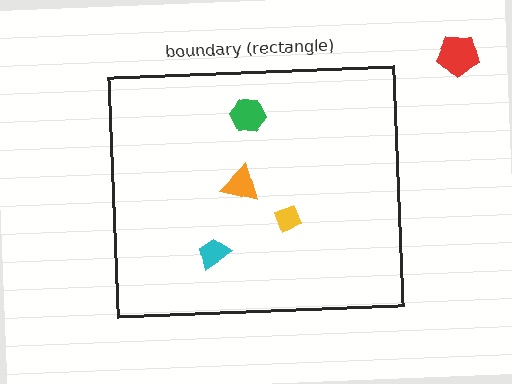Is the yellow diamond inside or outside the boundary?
Inside.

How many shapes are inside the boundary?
4 inside, 1 outside.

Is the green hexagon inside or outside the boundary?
Inside.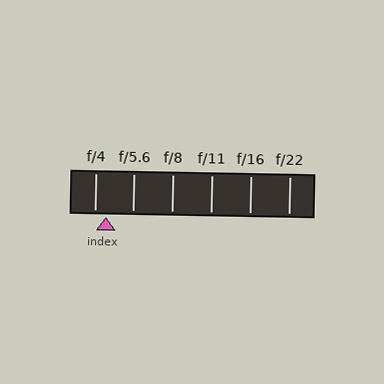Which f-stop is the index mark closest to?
The index mark is closest to f/4.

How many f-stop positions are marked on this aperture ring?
There are 6 f-stop positions marked.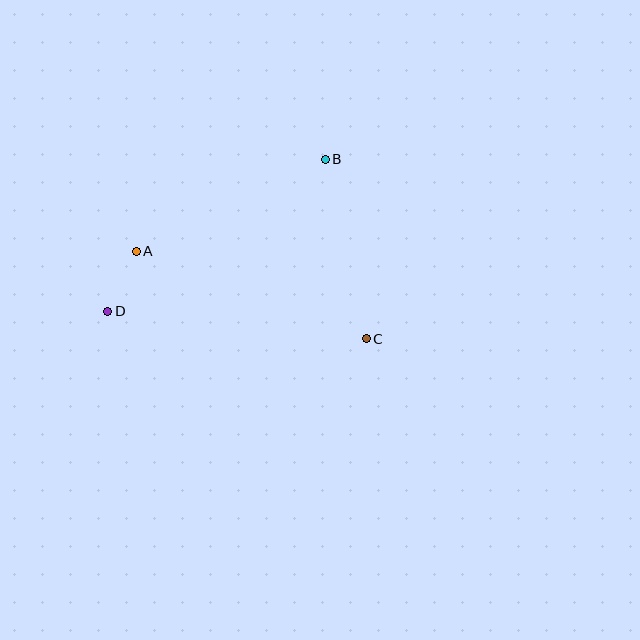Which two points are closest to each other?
Points A and D are closest to each other.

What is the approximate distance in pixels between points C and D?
The distance between C and D is approximately 260 pixels.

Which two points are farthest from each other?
Points B and D are farthest from each other.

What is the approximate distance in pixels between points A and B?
The distance between A and B is approximately 211 pixels.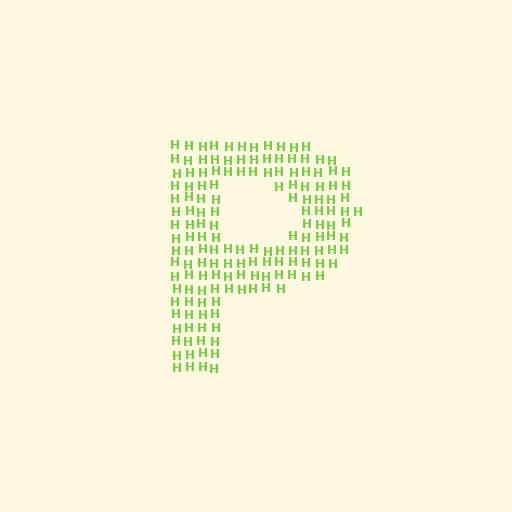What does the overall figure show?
The overall figure shows the letter P.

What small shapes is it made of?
It is made of small letter H's.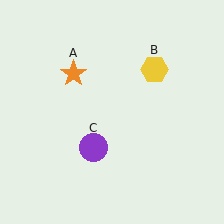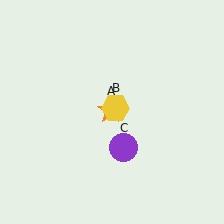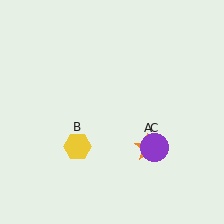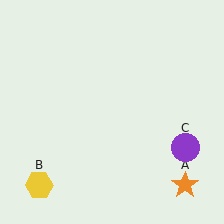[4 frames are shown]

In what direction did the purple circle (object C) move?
The purple circle (object C) moved right.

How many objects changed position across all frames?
3 objects changed position: orange star (object A), yellow hexagon (object B), purple circle (object C).